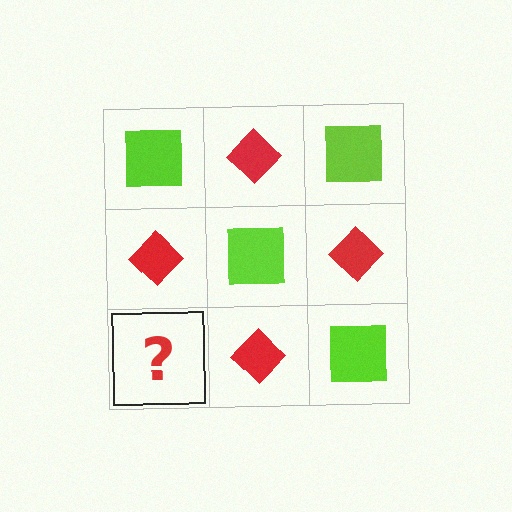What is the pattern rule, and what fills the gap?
The rule is that it alternates lime square and red diamond in a checkerboard pattern. The gap should be filled with a lime square.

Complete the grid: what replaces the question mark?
The question mark should be replaced with a lime square.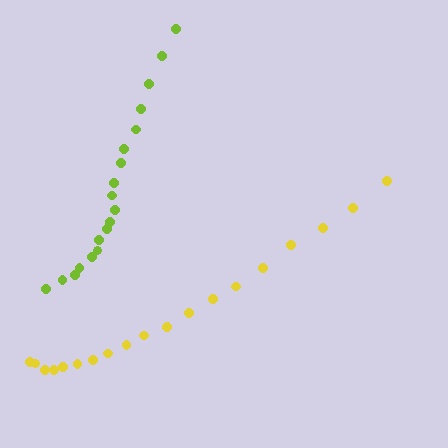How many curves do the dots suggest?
There are 2 distinct paths.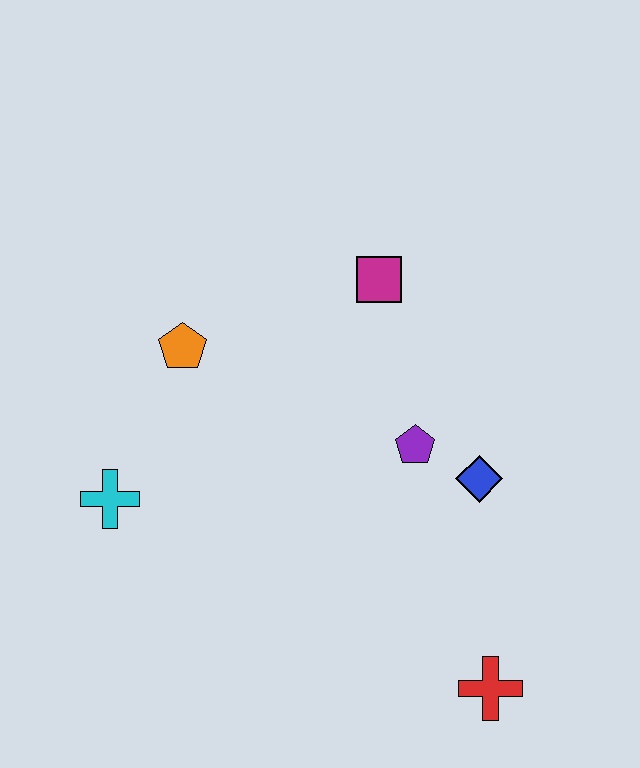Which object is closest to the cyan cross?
The orange pentagon is closest to the cyan cross.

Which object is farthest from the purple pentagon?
The cyan cross is farthest from the purple pentagon.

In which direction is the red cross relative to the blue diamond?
The red cross is below the blue diamond.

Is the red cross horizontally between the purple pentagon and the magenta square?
No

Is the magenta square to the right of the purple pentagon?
No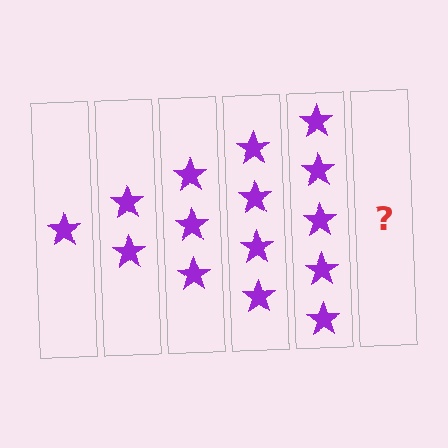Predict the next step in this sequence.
The next step is 6 stars.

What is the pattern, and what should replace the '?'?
The pattern is that each step adds one more star. The '?' should be 6 stars.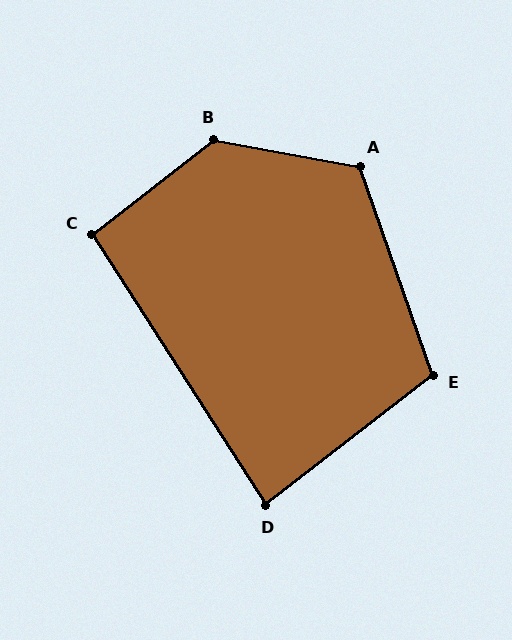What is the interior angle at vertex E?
Approximately 109 degrees (obtuse).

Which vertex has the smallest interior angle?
D, at approximately 85 degrees.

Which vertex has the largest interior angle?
B, at approximately 132 degrees.